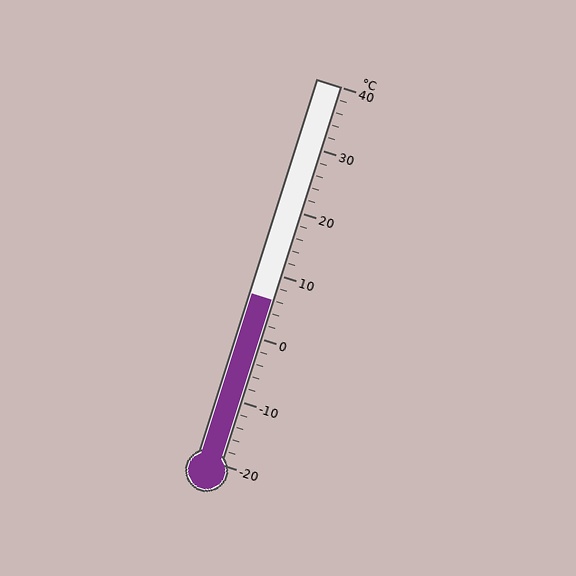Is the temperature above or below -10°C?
The temperature is above -10°C.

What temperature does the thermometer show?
The thermometer shows approximately 6°C.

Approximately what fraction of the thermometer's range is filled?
The thermometer is filled to approximately 45% of its range.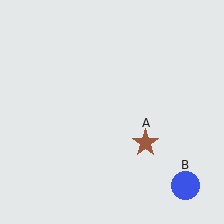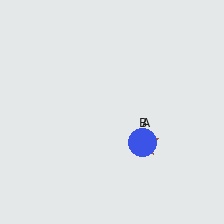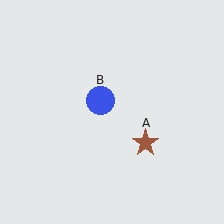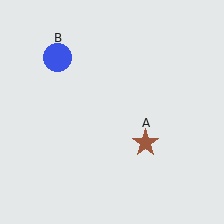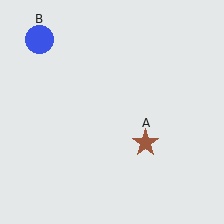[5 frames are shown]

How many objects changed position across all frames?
1 object changed position: blue circle (object B).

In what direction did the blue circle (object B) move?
The blue circle (object B) moved up and to the left.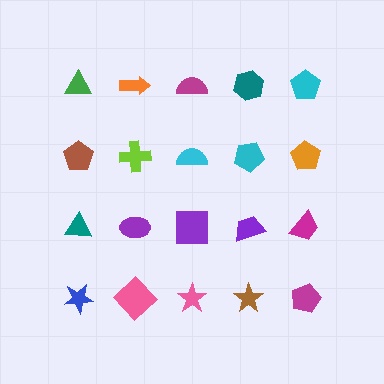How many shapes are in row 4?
5 shapes.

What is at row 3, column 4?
A purple trapezoid.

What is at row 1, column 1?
A green triangle.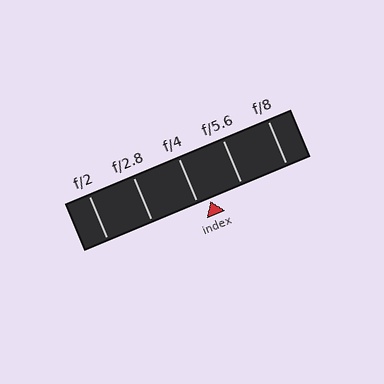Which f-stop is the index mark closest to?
The index mark is closest to f/4.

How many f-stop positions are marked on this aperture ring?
There are 5 f-stop positions marked.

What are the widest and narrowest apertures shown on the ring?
The widest aperture shown is f/2 and the narrowest is f/8.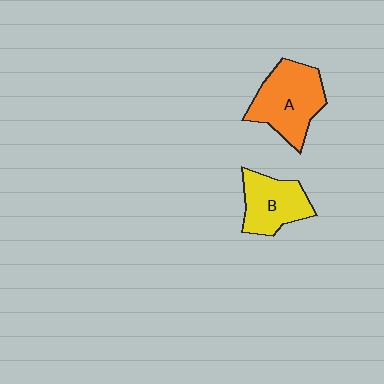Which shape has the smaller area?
Shape B (yellow).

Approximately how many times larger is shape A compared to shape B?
Approximately 1.3 times.